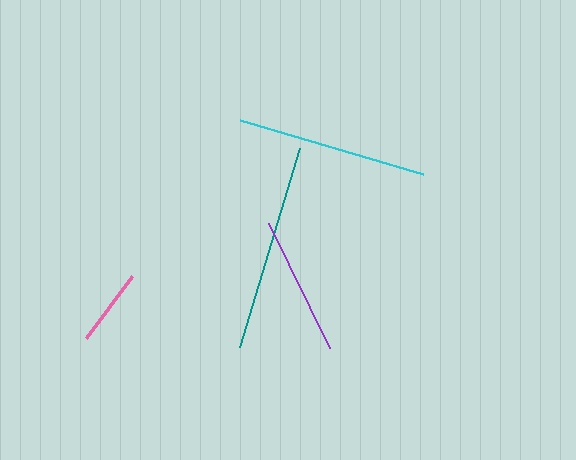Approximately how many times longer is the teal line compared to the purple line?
The teal line is approximately 1.5 times the length of the purple line.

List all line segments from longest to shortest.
From longest to shortest: teal, cyan, purple, pink.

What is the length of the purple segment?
The purple segment is approximately 139 pixels long.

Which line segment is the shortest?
The pink line is the shortest at approximately 77 pixels.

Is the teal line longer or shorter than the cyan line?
The teal line is longer than the cyan line.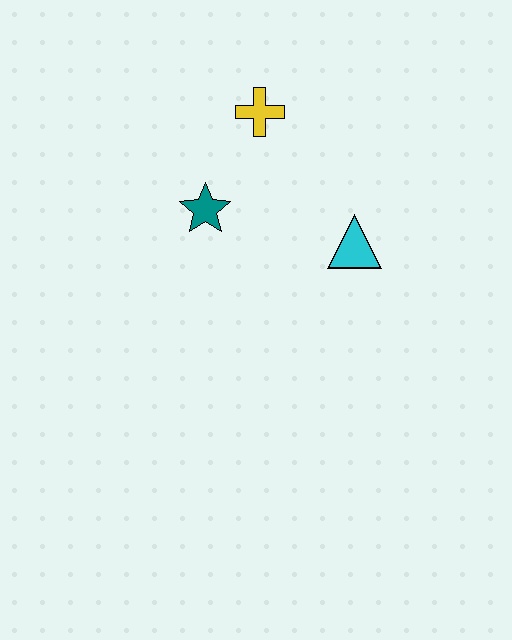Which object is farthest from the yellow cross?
The cyan triangle is farthest from the yellow cross.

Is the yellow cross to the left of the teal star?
No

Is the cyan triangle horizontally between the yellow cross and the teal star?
No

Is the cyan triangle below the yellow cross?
Yes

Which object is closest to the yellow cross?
The teal star is closest to the yellow cross.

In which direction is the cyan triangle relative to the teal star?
The cyan triangle is to the right of the teal star.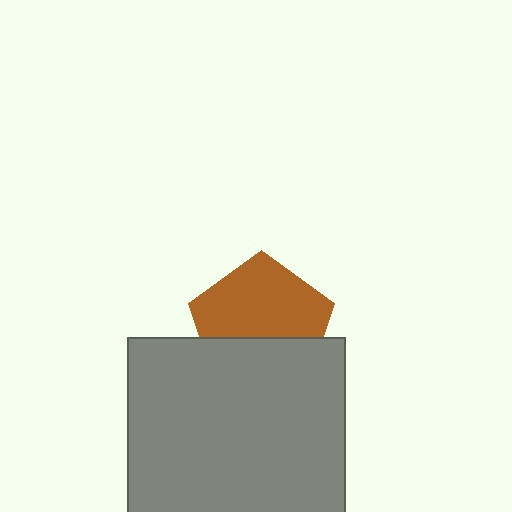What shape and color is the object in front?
The object in front is a gray square.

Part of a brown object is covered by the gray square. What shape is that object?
It is a pentagon.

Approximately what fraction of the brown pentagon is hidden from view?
Roughly 40% of the brown pentagon is hidden behind the gray square.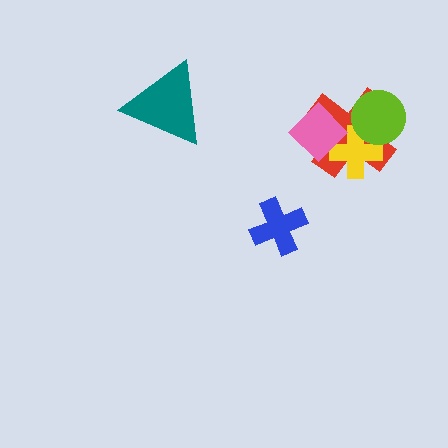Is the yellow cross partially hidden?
Yes, it is partially covered by another shape.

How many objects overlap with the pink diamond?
2 objects overlap with the pink diamond.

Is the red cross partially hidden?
Yes, it is partially covered by another shape.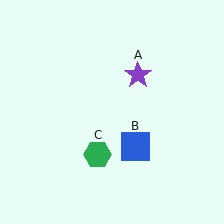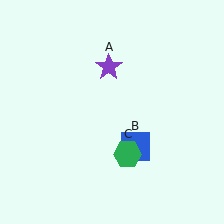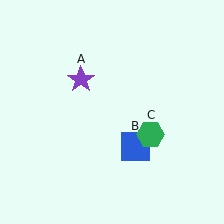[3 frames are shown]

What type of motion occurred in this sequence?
The purple star (object A), green hexagon (object C) rotated counterclockwise around the center of the scene.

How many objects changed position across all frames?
2 objects changed position: purple star (object A), green hexagon (object C).